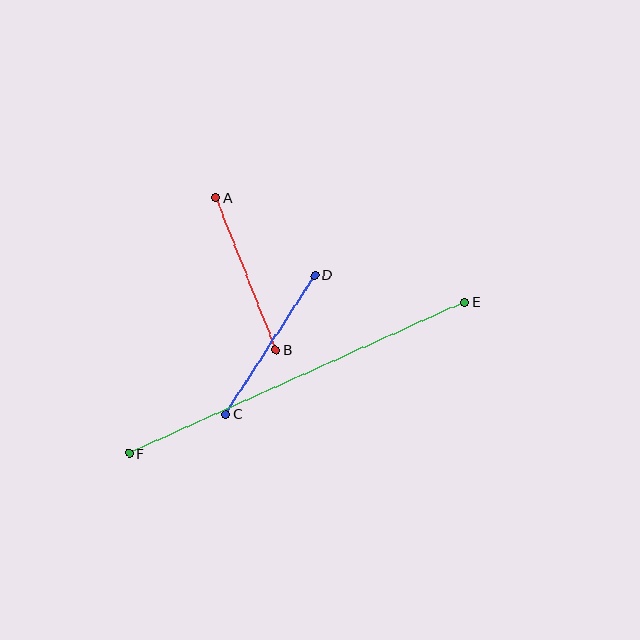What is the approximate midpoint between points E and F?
The midpoint is at approximately (297, 378) pixels.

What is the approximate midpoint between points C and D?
The midpoint is at approximately (270, 345) pixels.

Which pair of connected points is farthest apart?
Points E and F are farthest apart.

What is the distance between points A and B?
The distance is approximately 164 pixels.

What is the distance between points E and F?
The distance is approximately 367 pixels.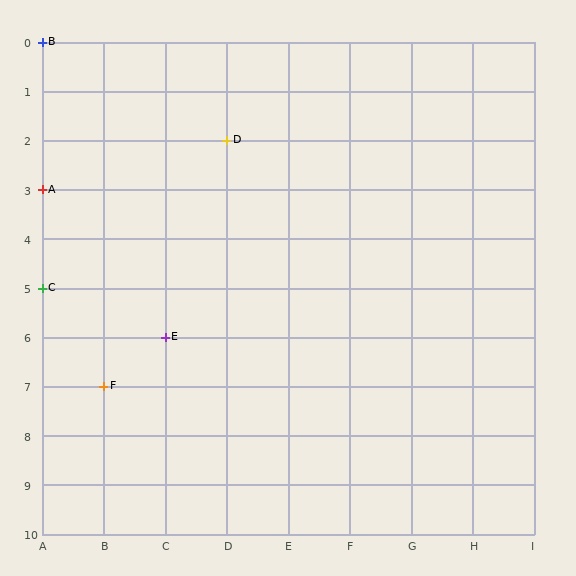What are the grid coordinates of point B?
Point B is at grid coordinates (A, 0).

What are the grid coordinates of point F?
Point F is at grid coordinates (B, 7).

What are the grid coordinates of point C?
Point C is at grid coordinates (A, 5).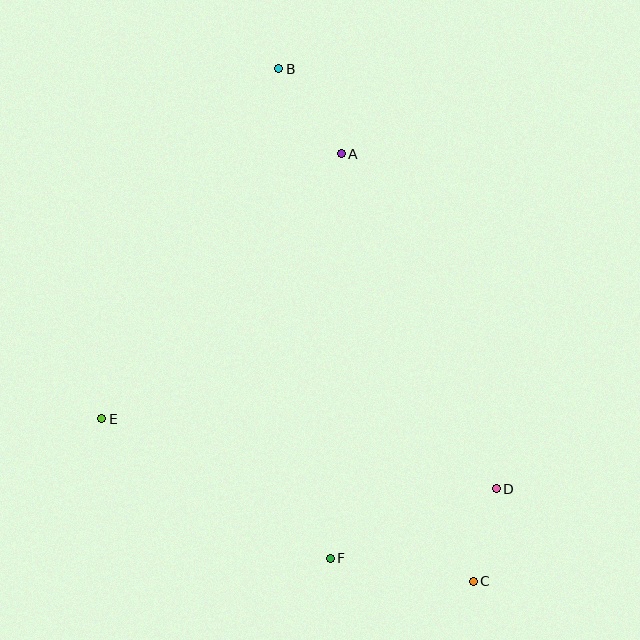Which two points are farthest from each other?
Points B and C are farthest from each other.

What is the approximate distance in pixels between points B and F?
The distance between B and F is approximately 492 pixels.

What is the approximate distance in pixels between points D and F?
The distance between D and F is approximately 179 pixels.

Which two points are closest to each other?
Points C and D are closest to each other.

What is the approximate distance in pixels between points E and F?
The distance between E and F is approximately 268 pixels.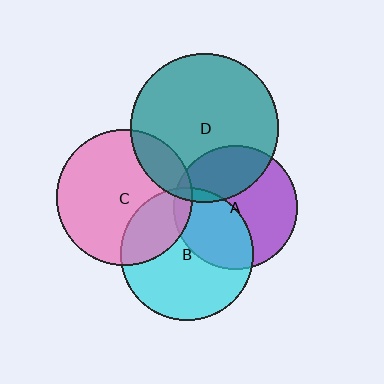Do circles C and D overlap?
Yes.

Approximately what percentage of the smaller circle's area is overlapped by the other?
Approximately 15%.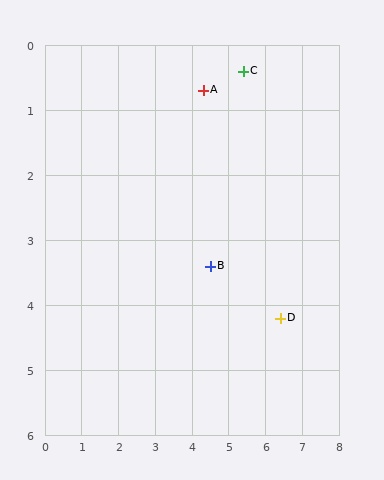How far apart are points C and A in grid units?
Points C and A are about 1.1 grid units apart.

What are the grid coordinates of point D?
Point D is at approximately (6.4, 4.2).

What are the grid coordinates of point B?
Point B is at approximately (4.5, 3.4).